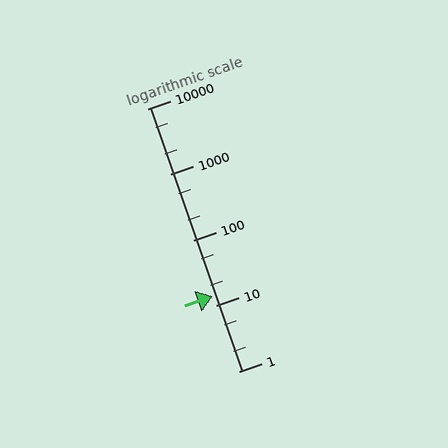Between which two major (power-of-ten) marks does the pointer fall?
The pointer is between 10 and 100.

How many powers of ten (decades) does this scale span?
The scale spans 4 decades, from 1 to 10000.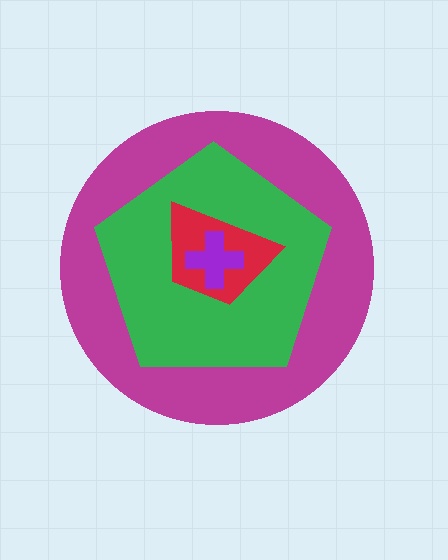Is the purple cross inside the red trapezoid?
Yes.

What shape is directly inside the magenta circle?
The green pentagon.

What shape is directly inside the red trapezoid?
The purple cross.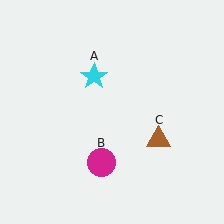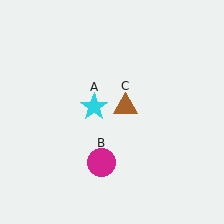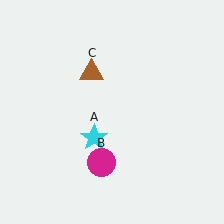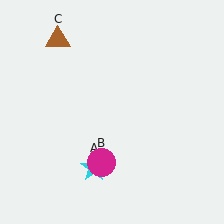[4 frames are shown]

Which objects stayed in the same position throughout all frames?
Magenta circle (object B) remained stationary.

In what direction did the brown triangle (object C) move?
The brown triangle (object C) moved up and to the left.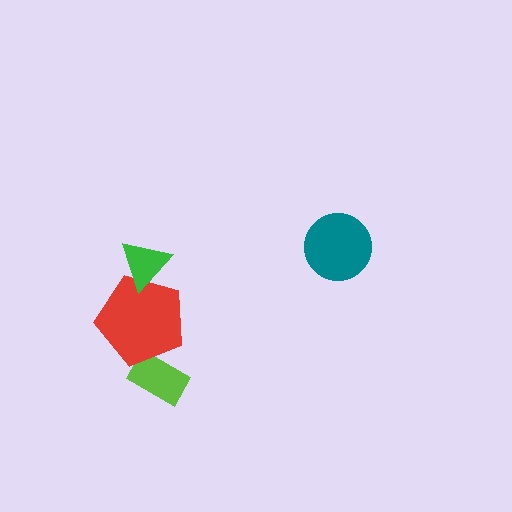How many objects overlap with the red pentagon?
2 objects overlap with the red pentagon.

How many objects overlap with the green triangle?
1 object overlaps with the green triangle.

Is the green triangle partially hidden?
No, no other shape covers it.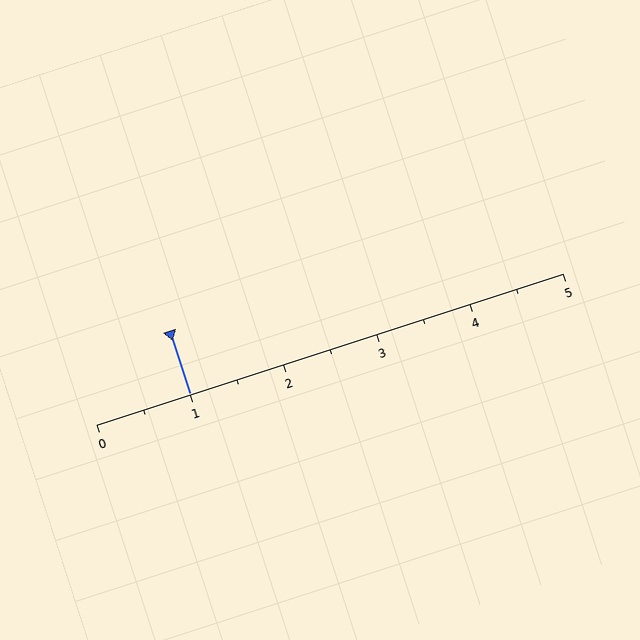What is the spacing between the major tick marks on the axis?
The major ticks are spaced 1 apart.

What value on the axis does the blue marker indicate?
The marker indicates approximately 1.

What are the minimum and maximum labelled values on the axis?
The axis runs from 0 to 5.